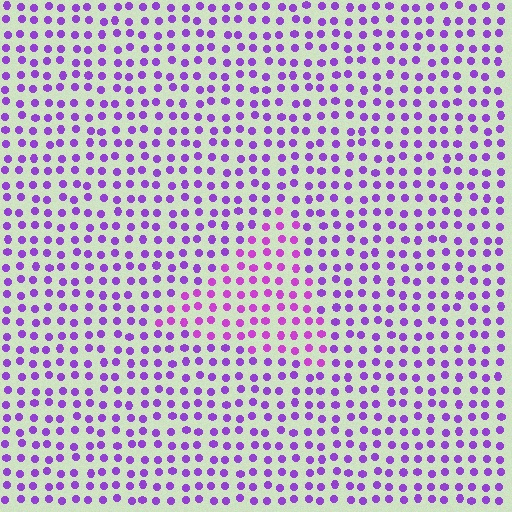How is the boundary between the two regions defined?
The boundary is defined purely by a slight shift in hue (about 23 degrees). Spacing, size, and orientation are identical on both sides.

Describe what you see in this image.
The image is filled with small purple elements in a uniform arrangement. A triangle-shaped region is visible where the elements are tinted to a slightly different hue, forming a subtle color boundary.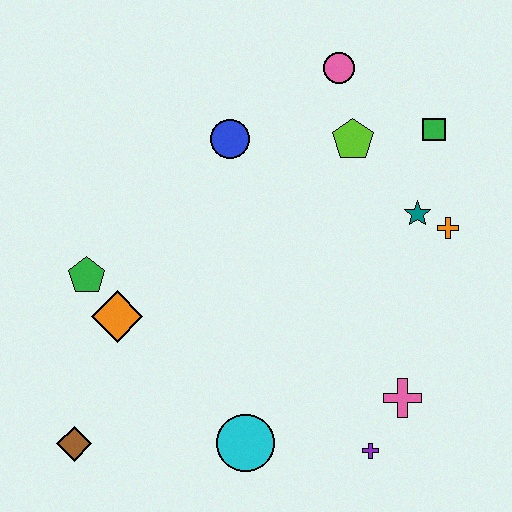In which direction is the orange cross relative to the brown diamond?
The orange cross is to the right of the brown diamond.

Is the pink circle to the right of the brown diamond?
Yes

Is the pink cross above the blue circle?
No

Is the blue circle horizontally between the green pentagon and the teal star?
Yes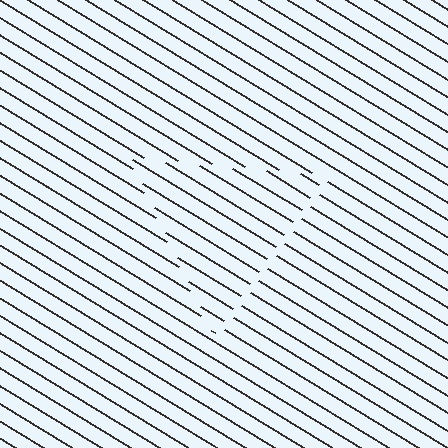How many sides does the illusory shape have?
3 sides — the line-ends trace a triangle.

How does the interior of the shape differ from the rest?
The interior of the shape contains the same grating, shifted by half a period — the contour is defined by the phase discontinuity where line-ends from the inner and outer gratings abut.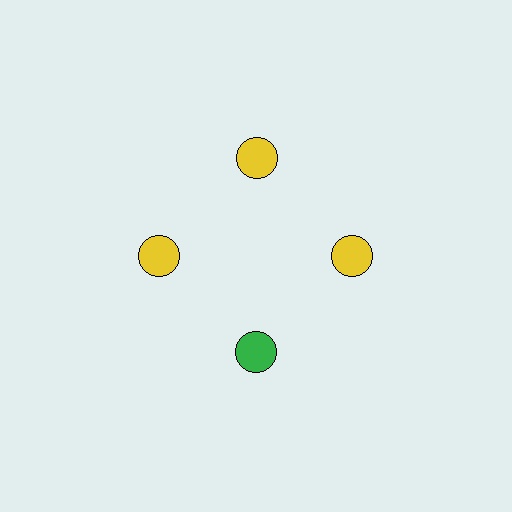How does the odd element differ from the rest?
It has a different color: green instead of yellow.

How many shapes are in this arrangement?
There are 4 shapes arranged in a ring pattern.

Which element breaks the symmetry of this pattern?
The green circle at roughly the 6 o'clock position breaks the symmetry. All other shapes are yellow circles.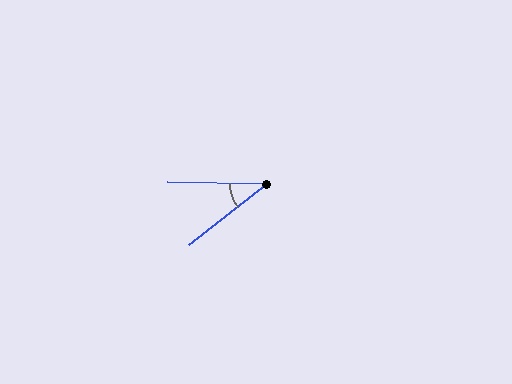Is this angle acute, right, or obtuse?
It is acute.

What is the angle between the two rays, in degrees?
Approximately 40 degrees.